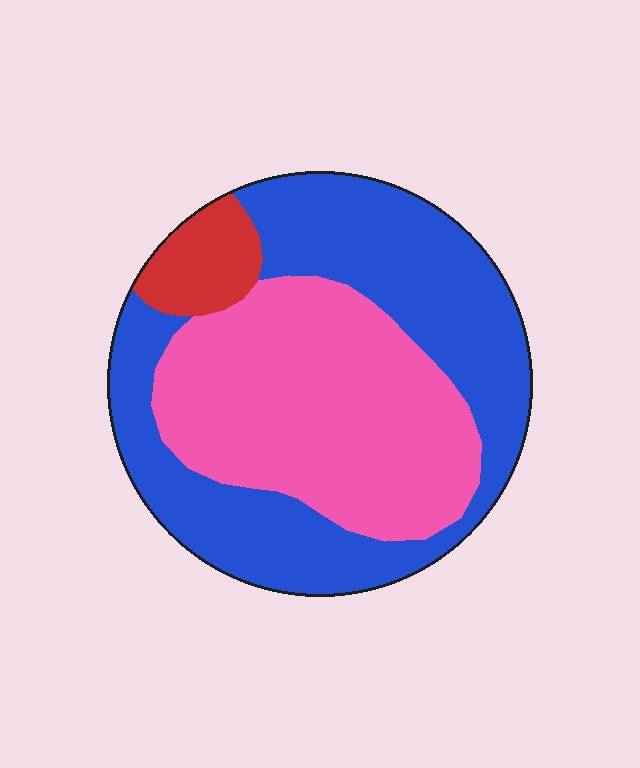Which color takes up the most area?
Blue, at roughly 50%.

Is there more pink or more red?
Pink.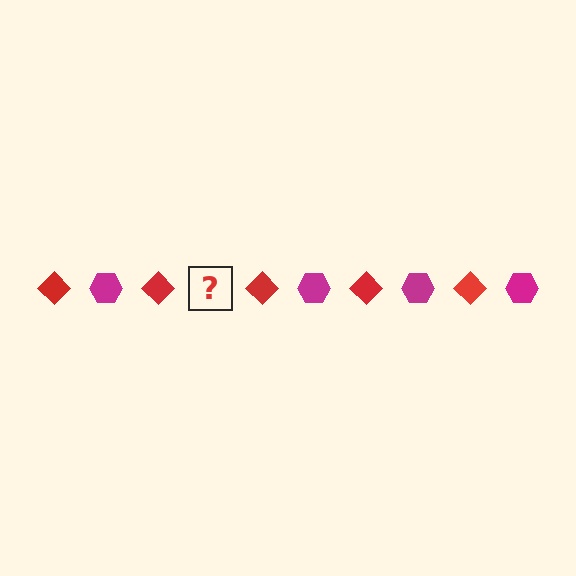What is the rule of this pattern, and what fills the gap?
The rule is that the pattern alternates between red diamond and magenta hexagon. The gap should be filled with a magenta hexagon.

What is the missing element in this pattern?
The missing element is a magenta hexagon.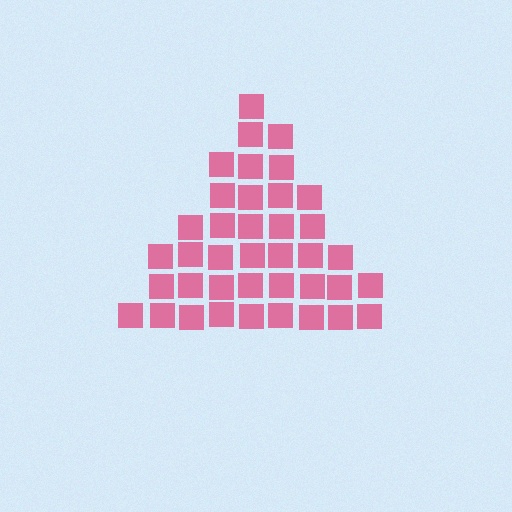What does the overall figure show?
The overall figure shows a triangle.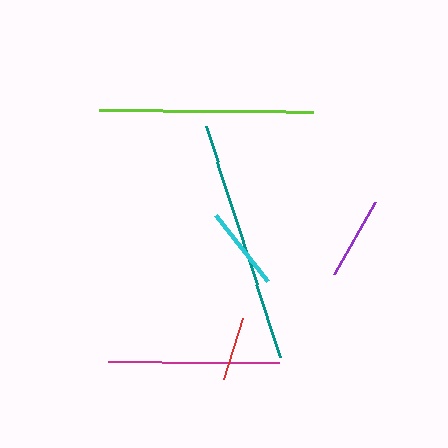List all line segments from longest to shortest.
From longest to shortest: teal, lime, magenta, cyan, purple, red.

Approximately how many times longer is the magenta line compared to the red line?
The magenta line is approximately 2.7 times the length of the red line.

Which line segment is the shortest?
The red line is the shortest at approximately 64 pixels.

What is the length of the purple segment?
The purple segment is approximately 83 pixels long.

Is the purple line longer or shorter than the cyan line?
The cyan line is longer than the purple line.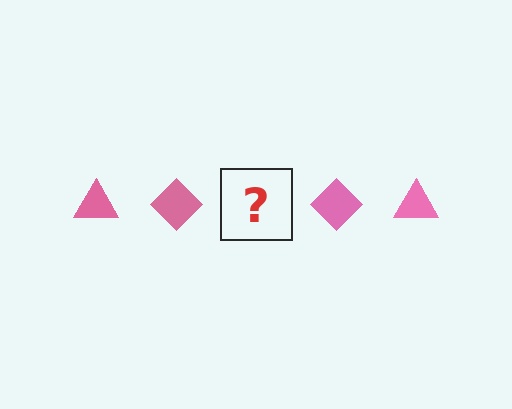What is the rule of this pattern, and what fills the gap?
The rule is that the pattern cycles through triangle, diamond shapes in pink. The gap should be filled with a pink triangle.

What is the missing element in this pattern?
The missing element is a pink triangle.